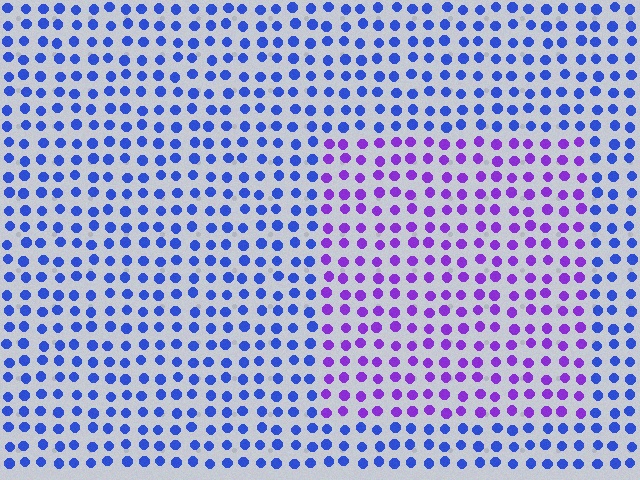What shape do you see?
I see a rectangle.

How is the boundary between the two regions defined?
The boundary is defined purely by a slight shift in hue (about 46 degrees). Spacing, size, and orientation are identical on both sides.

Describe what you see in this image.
The image is filled with small blue elements in a uniform arrangement. A rectangle-shaped region is visible where the elements are tinted to a slightly different hue, forming a subtle color boundary.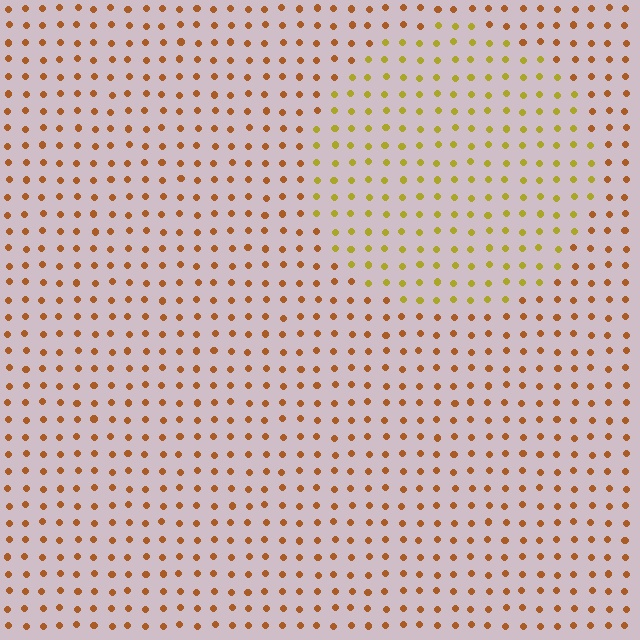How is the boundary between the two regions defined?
The boundary is defined purely by a slight shift in hue (about 34 degrees). Spacing, size, and orientation are identical on both sides.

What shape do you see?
I see a circle.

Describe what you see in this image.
The image is filled with small brown elements in a uniform arrangement. A circle-shaped region is visible where the elements are tinted to a slightly different hue, forming a subtle color boundary.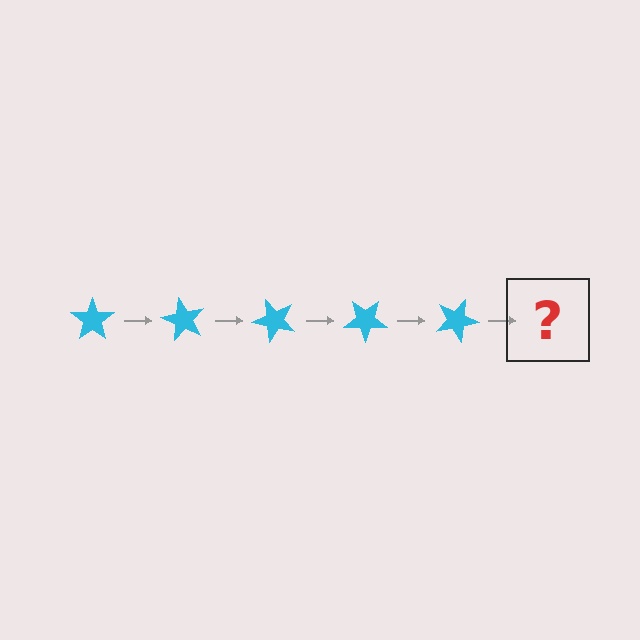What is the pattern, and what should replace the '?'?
The pattern is that the star rotates 60 degrees each step. The '?' should be a cyan star rotated 300 degrees.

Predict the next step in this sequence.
The next step is a cyan star rotated 300 degrees.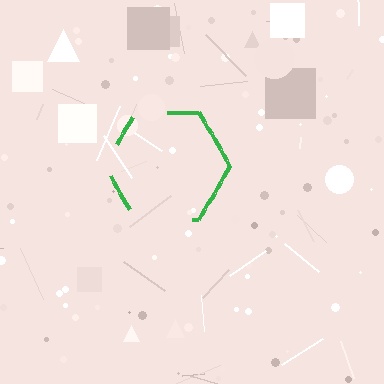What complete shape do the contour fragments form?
The contour fragments form a hexagon.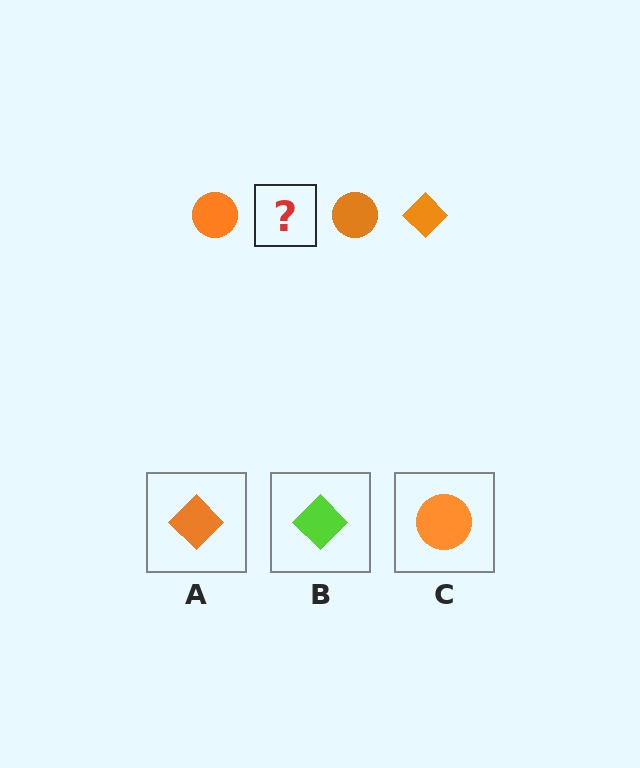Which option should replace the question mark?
Option A.